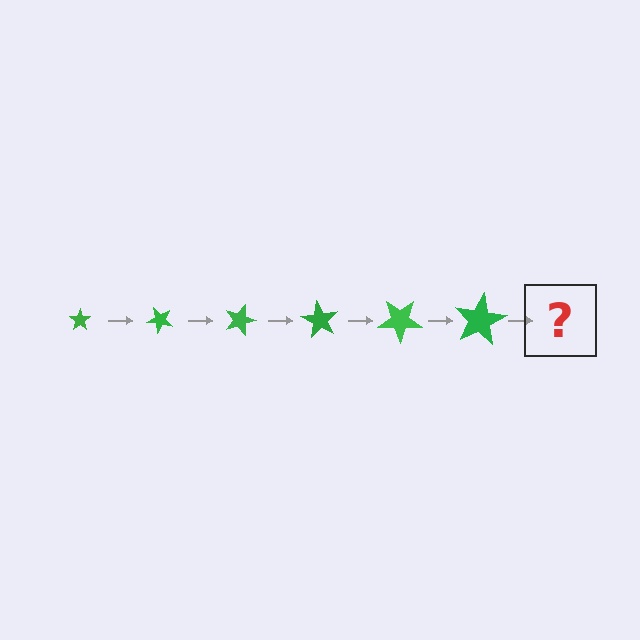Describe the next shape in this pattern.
It should be a star, larger than the previous one and rotated 270 degrees from the start.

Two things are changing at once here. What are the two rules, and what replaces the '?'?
The two rules are that the star grows larger each step and it rotates 45 degrees each step. The '?' should be a star, larger than the previous one and rotated 270 degrees from the start.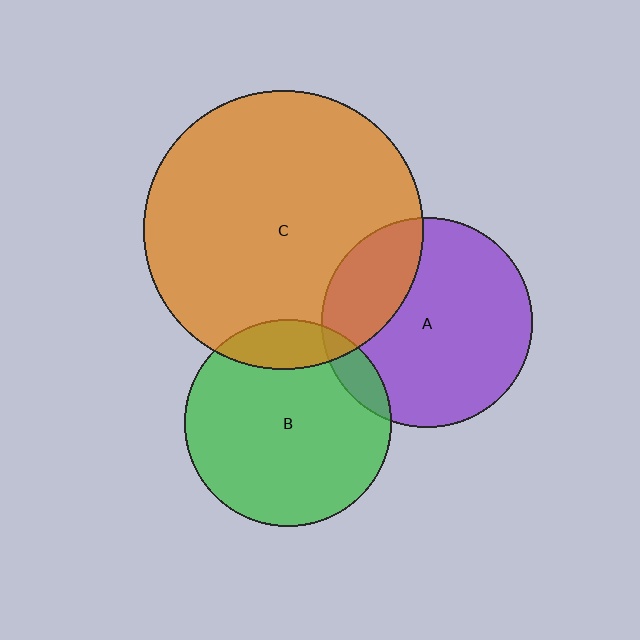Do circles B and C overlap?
Yes.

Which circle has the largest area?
Circle C (orange).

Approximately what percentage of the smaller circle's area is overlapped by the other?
Approximately 15%.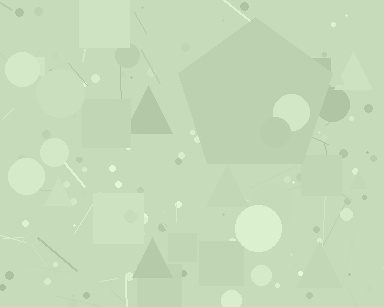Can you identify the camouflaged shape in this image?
The camouflaged shape is a pentagon.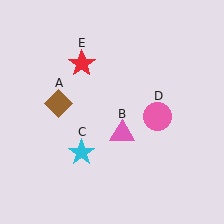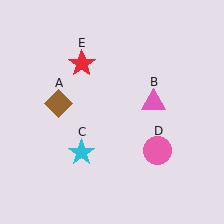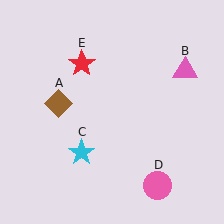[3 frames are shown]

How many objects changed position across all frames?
2 objects changed position: pink triangle (object B), pink circle (object D).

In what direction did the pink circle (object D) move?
The pink circle (object D) moved down.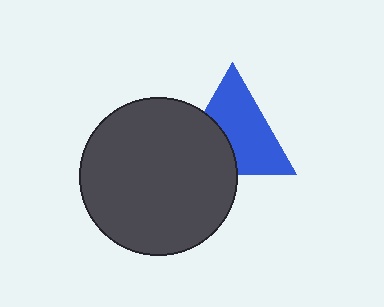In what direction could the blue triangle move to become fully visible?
The blue triangle could move toward the upper-right. That would shift it out from behind the dark gray circle entirely.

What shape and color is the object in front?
The object in front is a dark gray circle.